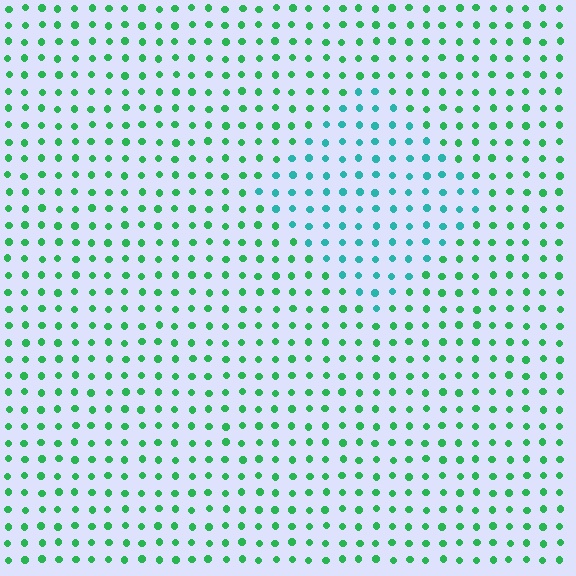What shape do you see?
I see a diamond.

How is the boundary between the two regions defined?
The boundary is defined purely by a slight shift in hue (about 38 degrees). Spacing, size, and orientation are identical on both sides.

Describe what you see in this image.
The image is filled with small green elements in a uniform arrangement. A diamond-shaped region is visible where the elements are tinted to a slightly different hue, forming a subtle color boundary.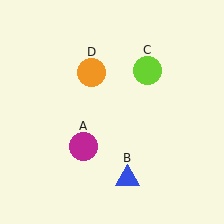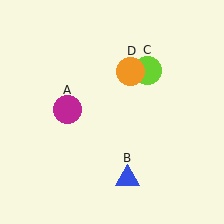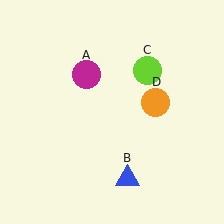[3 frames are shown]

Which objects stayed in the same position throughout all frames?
Blue triangle (object B) and lime circle (object C) remained stationary.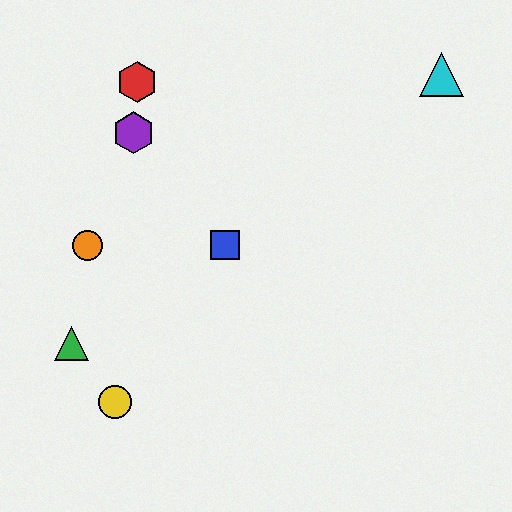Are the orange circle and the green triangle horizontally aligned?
No, the orange circle is at y≈245 and the green triangle is at y≈343.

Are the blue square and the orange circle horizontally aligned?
Yes, both are at y≈245.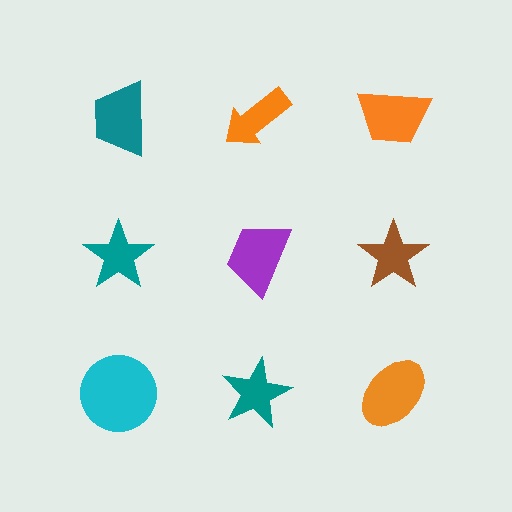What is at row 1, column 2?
An orange arrow.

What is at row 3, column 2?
A teal star.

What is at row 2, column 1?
A teal star.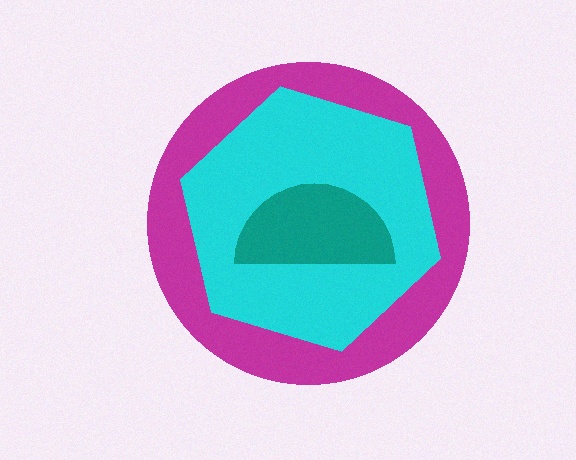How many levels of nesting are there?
3.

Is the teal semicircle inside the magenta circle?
Yes.